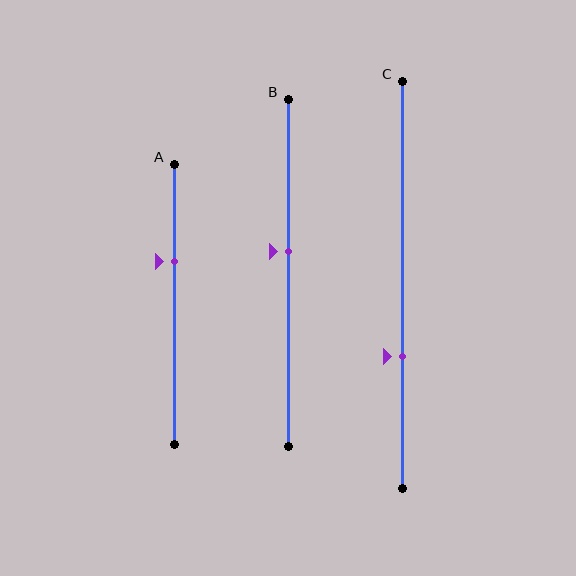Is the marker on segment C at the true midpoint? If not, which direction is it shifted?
No, the marker on segment C is shifted downward by about 18% of the segment length.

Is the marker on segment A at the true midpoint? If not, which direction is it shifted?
No, the marker on segment A is shifted upward by about 15% of the segment length.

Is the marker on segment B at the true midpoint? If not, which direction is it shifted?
No, the marker on segment B is shifted upward by about 6% of the segment length.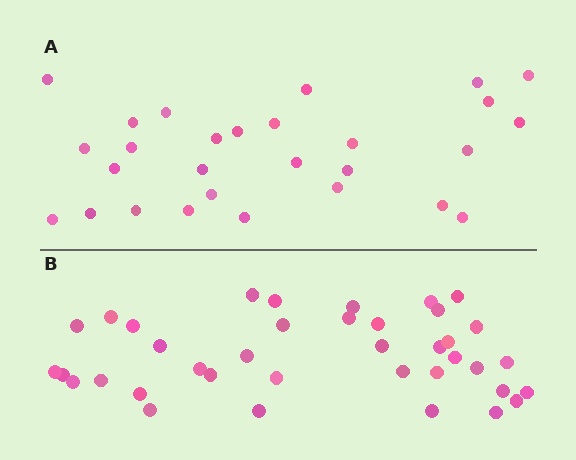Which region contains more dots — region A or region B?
Region B (the bottom region) has more dots.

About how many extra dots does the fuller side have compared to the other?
Region B has roughly 10 or so more dots than region A.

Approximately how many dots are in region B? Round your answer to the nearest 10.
About 40 dots. (The exact count is 38, which rounds to 40.)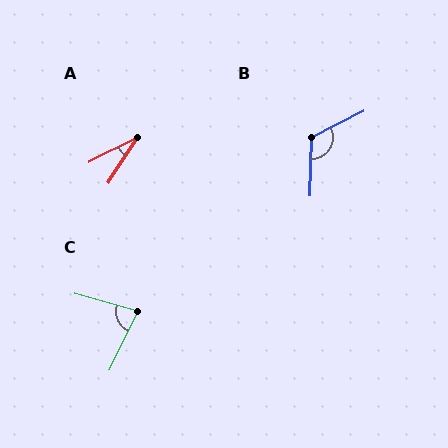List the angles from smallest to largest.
A (31°), C (79°), B (118°).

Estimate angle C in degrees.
Approximately 79 degrees.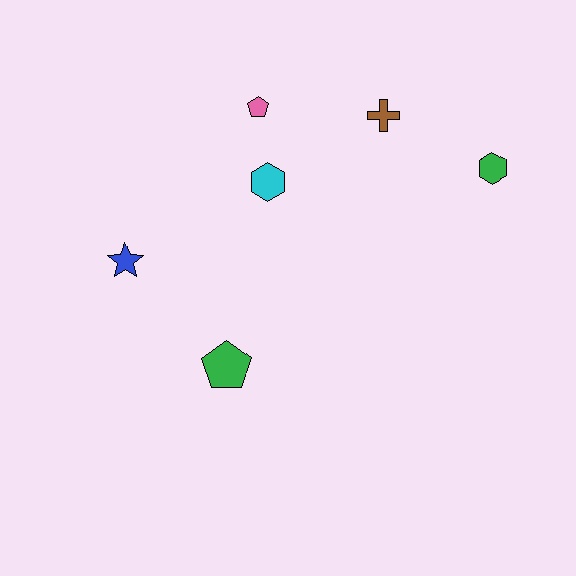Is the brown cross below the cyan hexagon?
No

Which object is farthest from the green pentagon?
The green hexagon is farthest from the green pentagon.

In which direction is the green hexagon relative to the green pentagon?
The green hexagon is to the right of the green pentagon.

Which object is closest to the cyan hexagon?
The pink pentagon is closest to the cyan hexagon.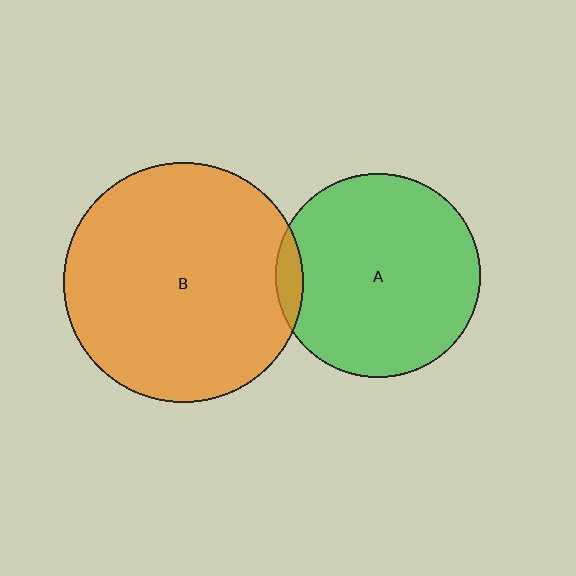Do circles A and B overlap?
Yes.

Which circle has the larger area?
Circle B (orange).